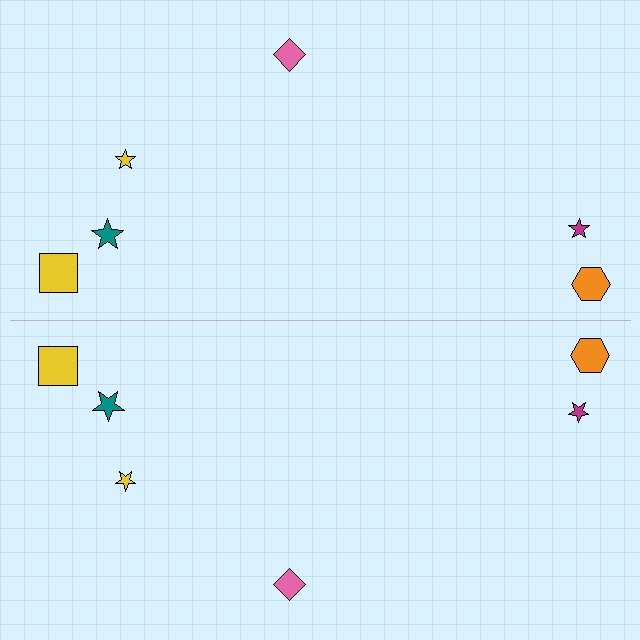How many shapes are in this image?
There are 12 shapes in this image.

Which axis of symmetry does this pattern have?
The pattern has a horizontal axis of symmetry running through the center of the image.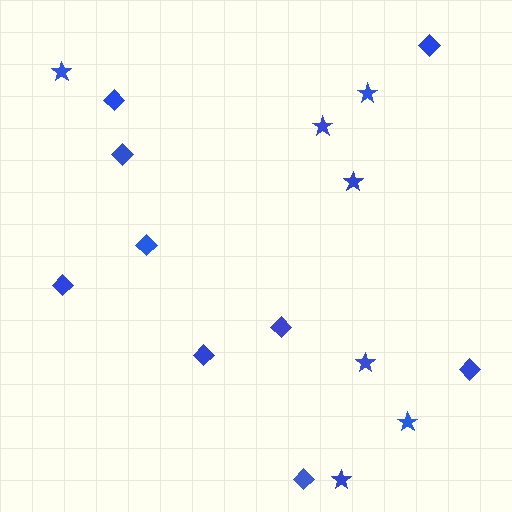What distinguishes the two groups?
There are 2 groups: one group of stars (7) and one group of diamonds (9).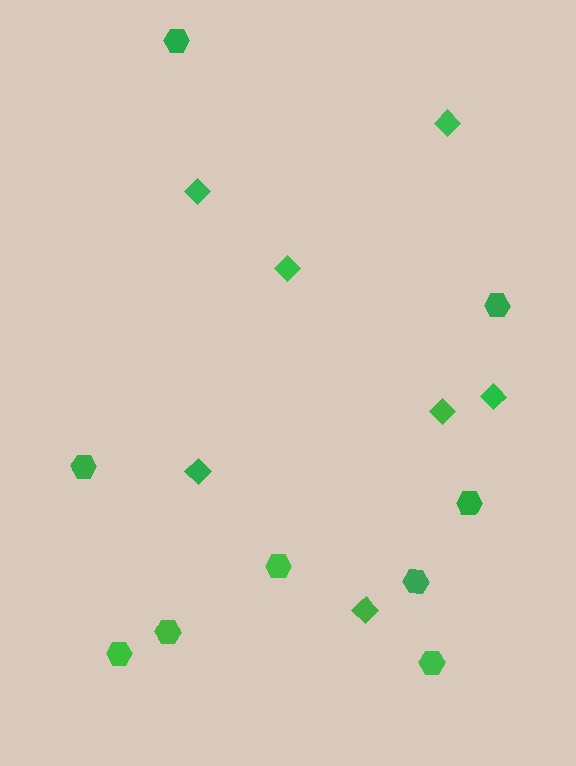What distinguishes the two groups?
There are 2 groups: one group of hexagons (9) and one group of diamonds (7).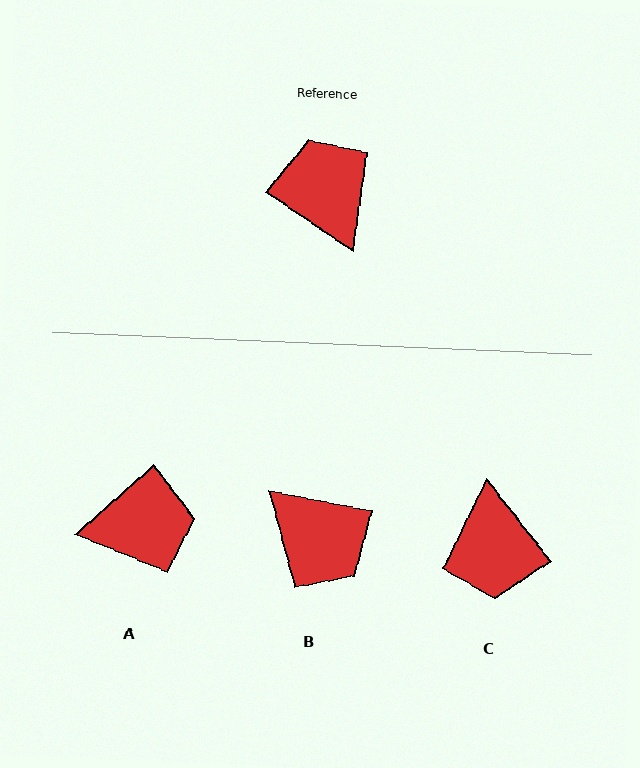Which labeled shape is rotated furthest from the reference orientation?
C, about 162 degrees away.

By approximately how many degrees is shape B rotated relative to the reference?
Approximately 157 degrees clockwise.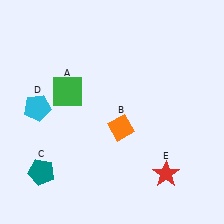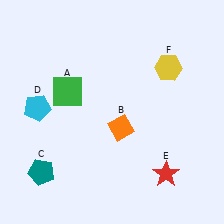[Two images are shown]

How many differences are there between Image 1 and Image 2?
There is 1 difference between the two images.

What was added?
A yellow hexagon (F) was added in Image 2.